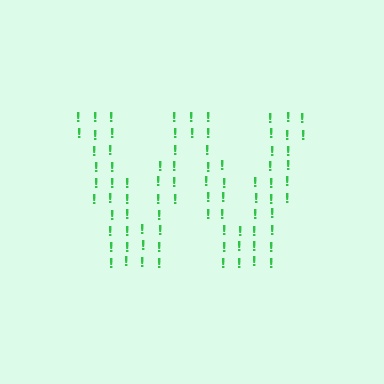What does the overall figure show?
The overall figure shows the letter W.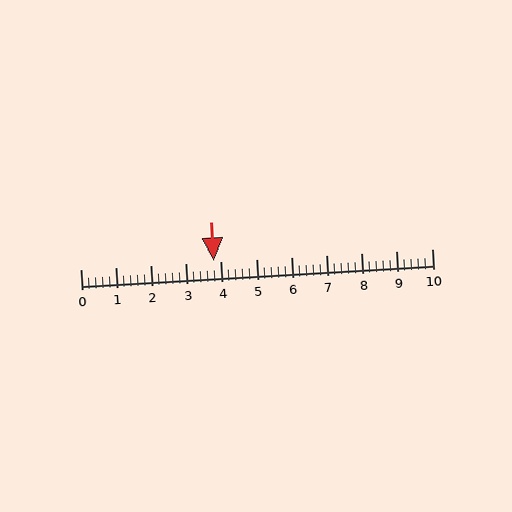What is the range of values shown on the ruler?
The ruler shows values from 0 to 10.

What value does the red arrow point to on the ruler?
The red arrow points to approximately 3.8.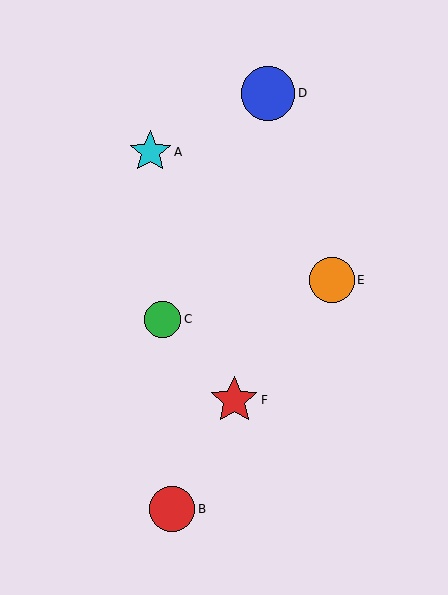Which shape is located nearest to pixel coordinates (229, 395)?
The red star (labeled F) at (234, 400) is nearest to that location.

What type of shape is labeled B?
Shape B is a red circle.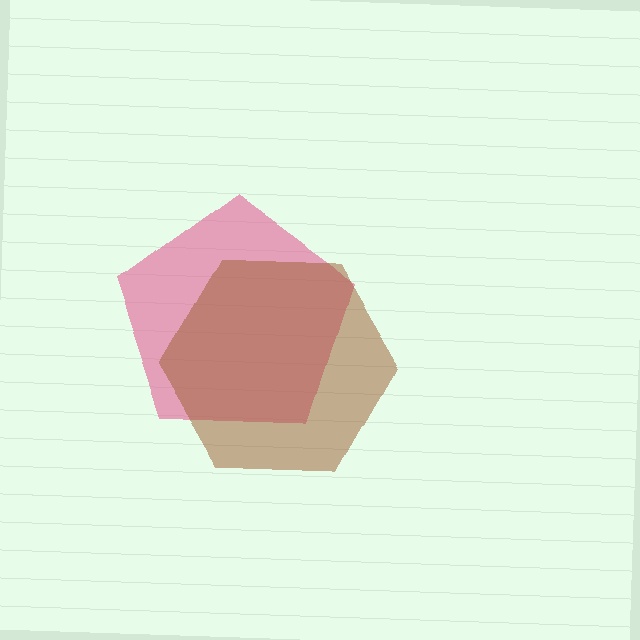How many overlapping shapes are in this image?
There are 2 overlapping shapes in the image.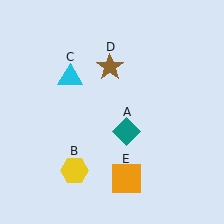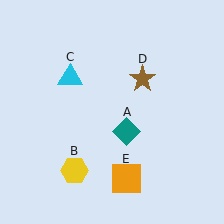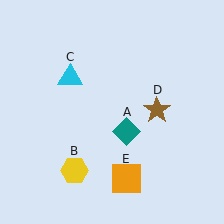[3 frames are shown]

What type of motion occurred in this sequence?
The brown star (object D) rotated clockwise around the center of the scene.